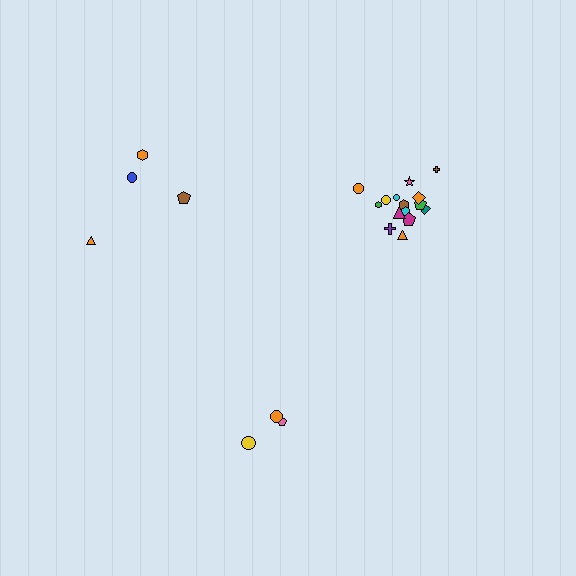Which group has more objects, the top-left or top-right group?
The top-right group.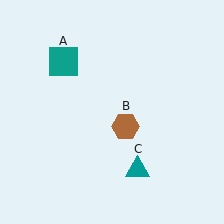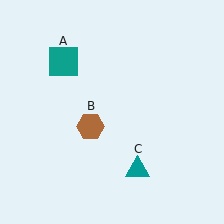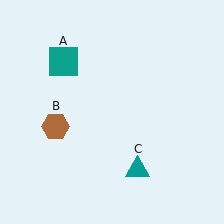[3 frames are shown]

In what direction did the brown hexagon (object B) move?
The brown hexagon (object B) moved left.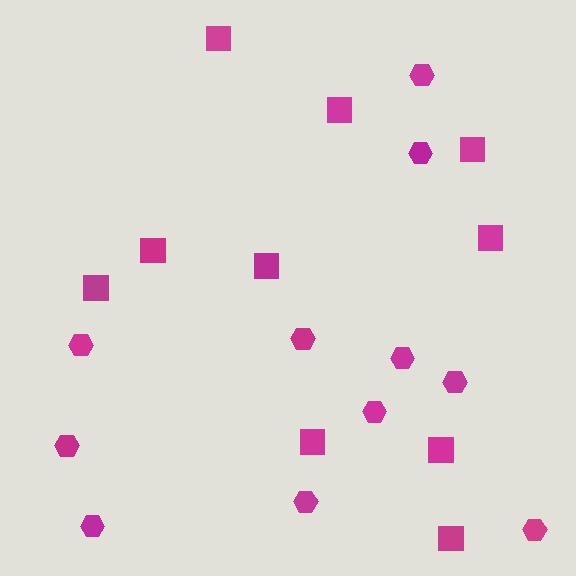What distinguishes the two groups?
There are 2 groups: one group of squares (10) and one group of hexagons (11).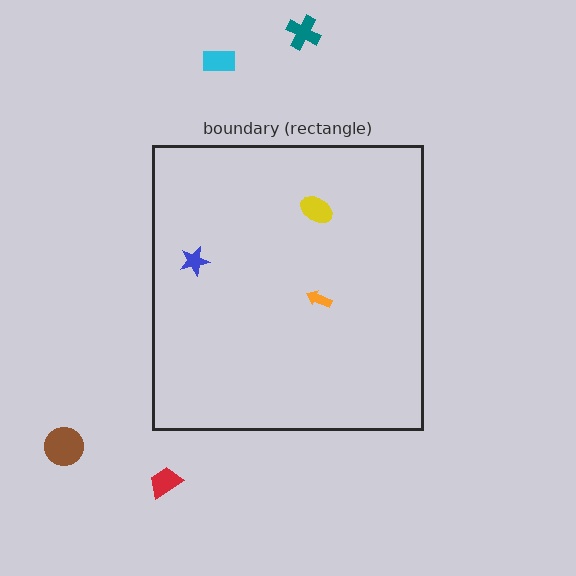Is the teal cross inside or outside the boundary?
Outside.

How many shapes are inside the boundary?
3 inside, 4 outside.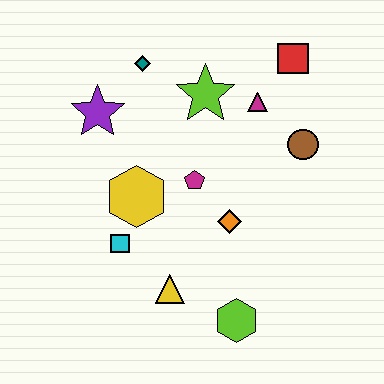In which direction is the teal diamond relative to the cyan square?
The teal diamond is above the cyan square.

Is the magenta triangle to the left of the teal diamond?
No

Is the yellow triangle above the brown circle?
No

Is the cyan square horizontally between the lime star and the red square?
No